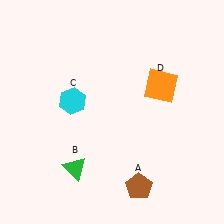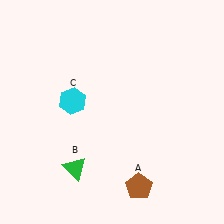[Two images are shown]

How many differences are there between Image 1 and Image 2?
There is 1 difference between the two images.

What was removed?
The orange square (D) was removed in Image 2.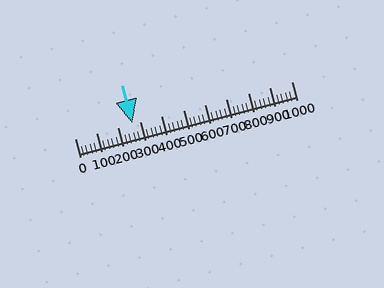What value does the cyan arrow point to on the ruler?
The cyan arrow points to approximately 263.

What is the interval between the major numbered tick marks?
The major tick marks are spaced 100 units apart.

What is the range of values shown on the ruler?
The ruler shows values from 0 to 1000.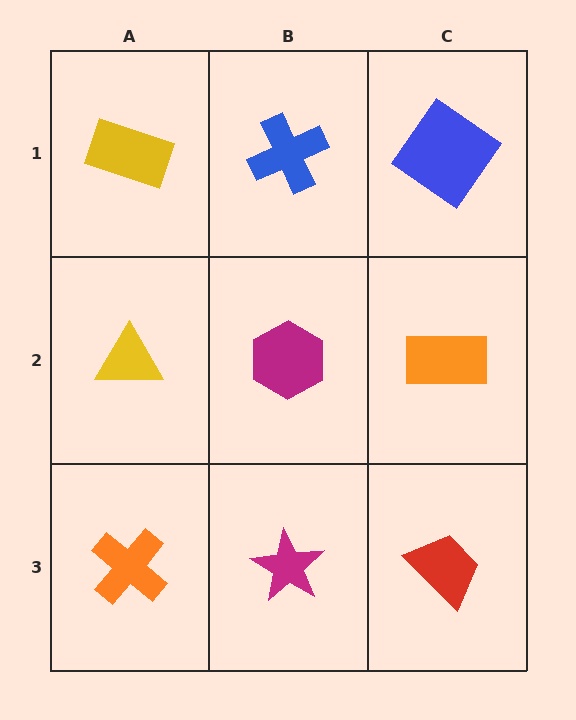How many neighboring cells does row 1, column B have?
3.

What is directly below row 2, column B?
A magenta star.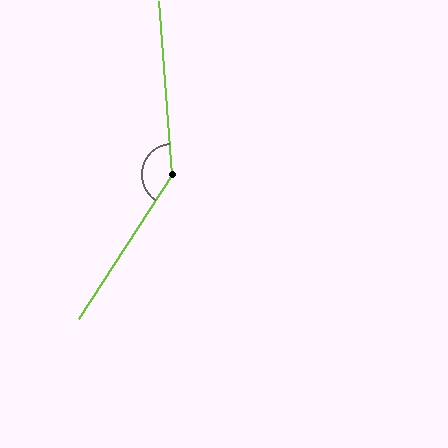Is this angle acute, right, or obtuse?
It is obtuse.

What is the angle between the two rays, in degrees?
Approximately 143 degrees.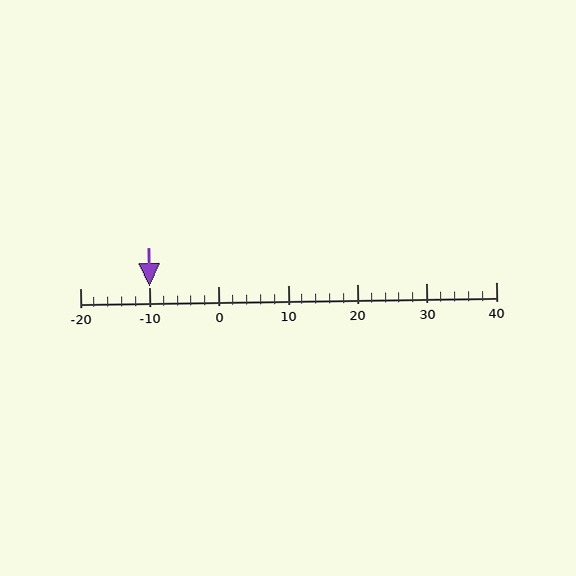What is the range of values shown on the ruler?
The ruler shows values from -20 to 40.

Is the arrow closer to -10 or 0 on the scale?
The arrow is closer to -10.